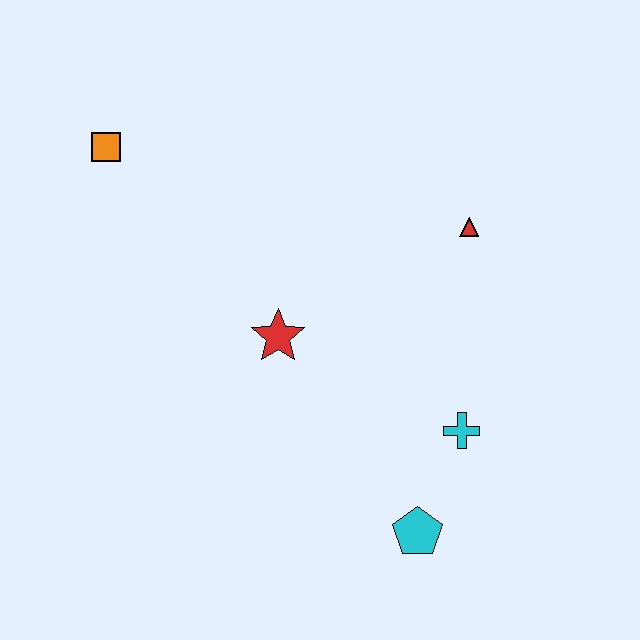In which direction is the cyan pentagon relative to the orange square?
The cyan pentagon is below the orange square.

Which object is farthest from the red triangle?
The orange square is farthest from the red triangle.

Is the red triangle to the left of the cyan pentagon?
No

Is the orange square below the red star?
No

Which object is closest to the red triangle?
The cyan cross is closest to the red triangle.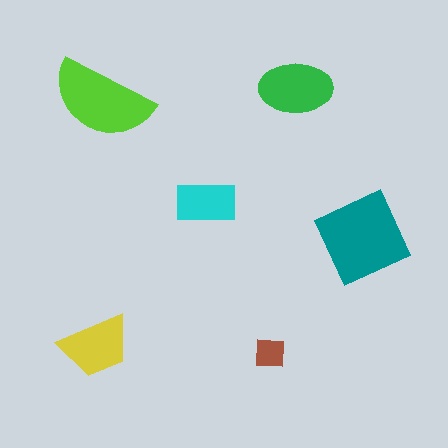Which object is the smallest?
The brown square.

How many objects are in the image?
There are 6 objects in the image.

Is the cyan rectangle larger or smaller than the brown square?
Larger.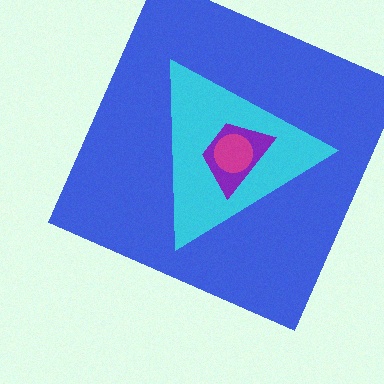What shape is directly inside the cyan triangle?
The purple trapezoid.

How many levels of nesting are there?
4.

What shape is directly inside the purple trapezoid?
The magenta circle.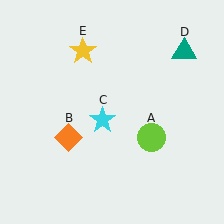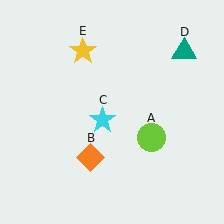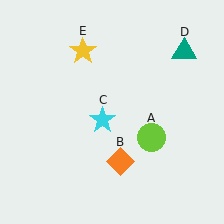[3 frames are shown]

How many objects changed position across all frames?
1 object changed position: orange diamond (object B).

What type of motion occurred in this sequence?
The orange diamond (object B) rotated counterclockwise around the center of the scene.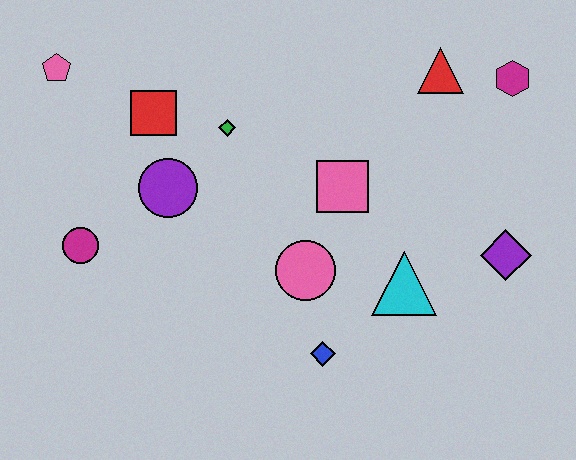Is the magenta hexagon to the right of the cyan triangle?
Yes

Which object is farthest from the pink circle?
The pink pentagon is farthest from the pink circle.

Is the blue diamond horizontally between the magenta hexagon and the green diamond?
Yes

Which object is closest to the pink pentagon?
The red square is closest to the pink pentagon.